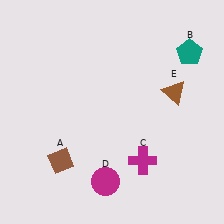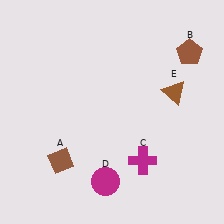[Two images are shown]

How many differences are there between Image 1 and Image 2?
There is 1 difference between the two images.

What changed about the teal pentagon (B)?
In Image 1, B is teal. In Image 2, it changed to brown.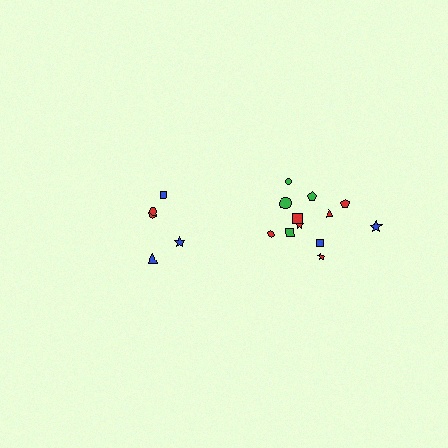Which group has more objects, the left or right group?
The right group.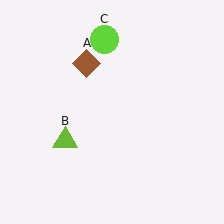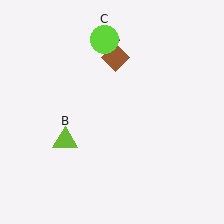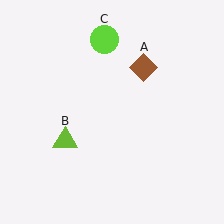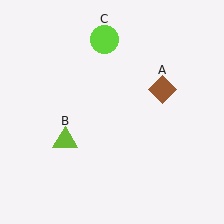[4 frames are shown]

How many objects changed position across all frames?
1 object changed position: brown diamond (object A).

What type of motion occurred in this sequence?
The brown diamond (object A) rotated clockwise around the center of the scene.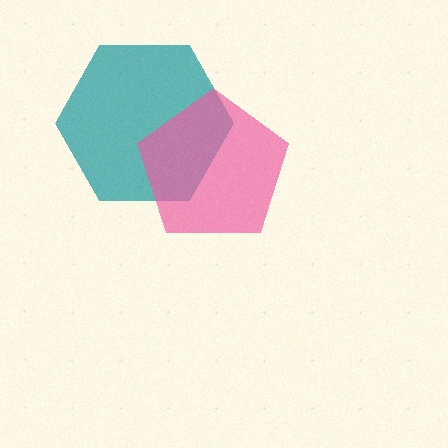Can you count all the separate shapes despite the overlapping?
Yes, there are 2 separate shapes.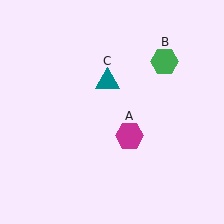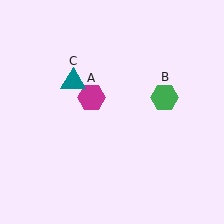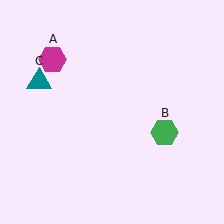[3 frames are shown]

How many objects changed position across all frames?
3 objects changed position: magenta hexagon (object A), green hexagon (object B), teal triangle (object C).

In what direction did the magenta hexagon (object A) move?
The magenta hexagon (object A) moved up and to the left.